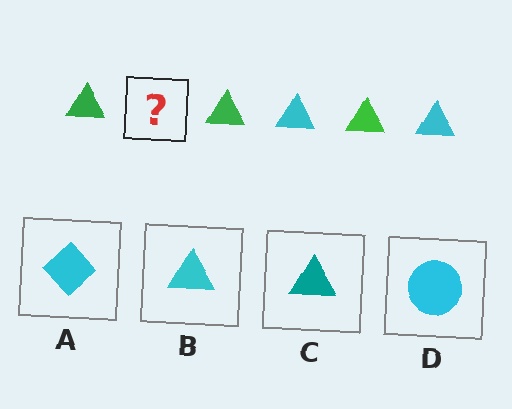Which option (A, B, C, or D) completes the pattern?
B.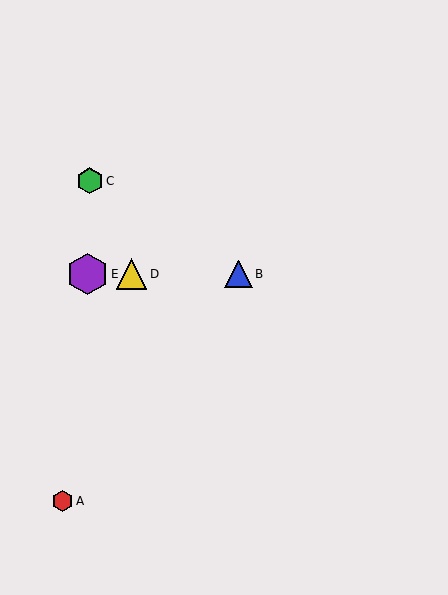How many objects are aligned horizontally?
3 objects (B, D, E) are aligned horizontally.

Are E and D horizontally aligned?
Yes, both are at y≈274.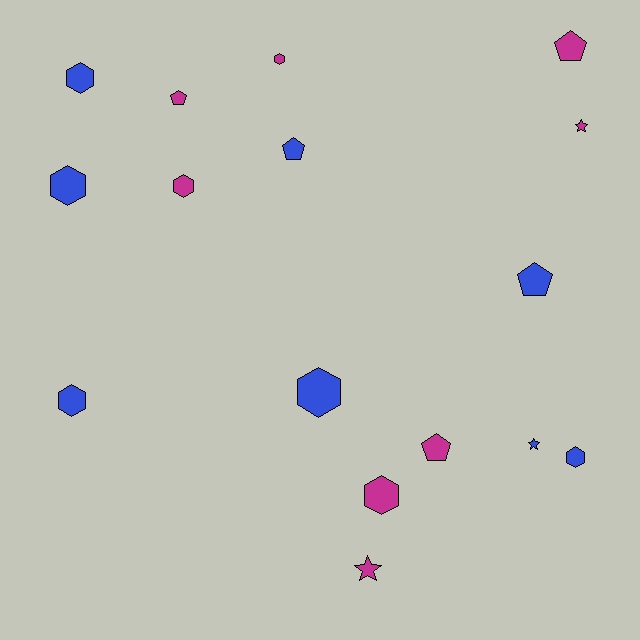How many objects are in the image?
There are 16 objects.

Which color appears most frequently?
Magenta, with 8 objects.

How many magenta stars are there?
There are 2 magenta stars.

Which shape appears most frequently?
Hexagon, with 8 objects.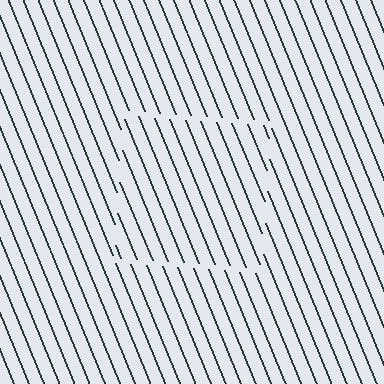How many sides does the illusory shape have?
4 sides — the line-ends trace a square.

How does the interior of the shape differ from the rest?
The interior of the shape contains the same grating, shifted by half a period — the contour is defined by the phase discontinuity where line-ends from the inner and outer gratings abut.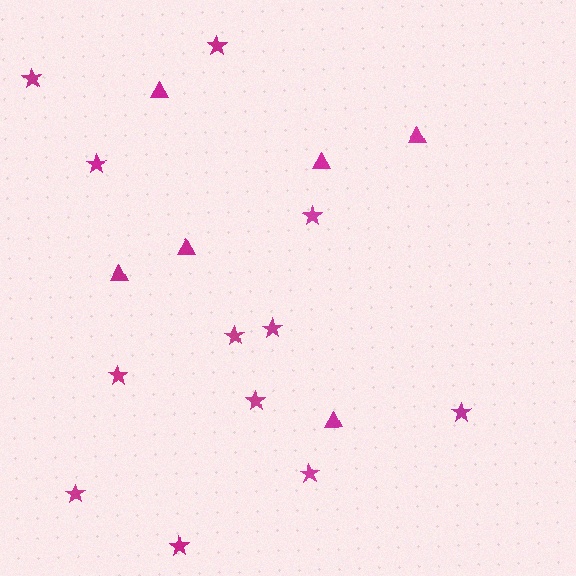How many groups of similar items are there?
There are 2 groups: one group of triangles (6) and one group of stars (12).